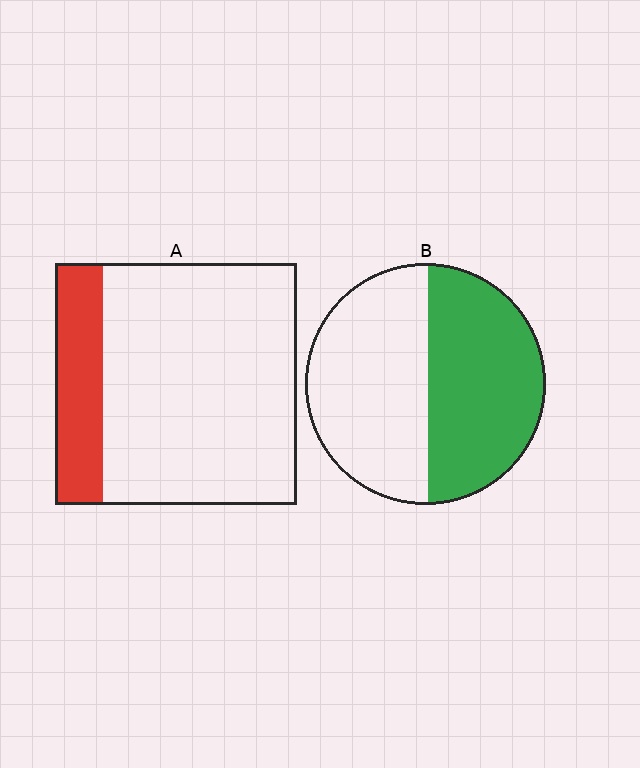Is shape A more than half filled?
No.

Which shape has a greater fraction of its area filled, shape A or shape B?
Shape B.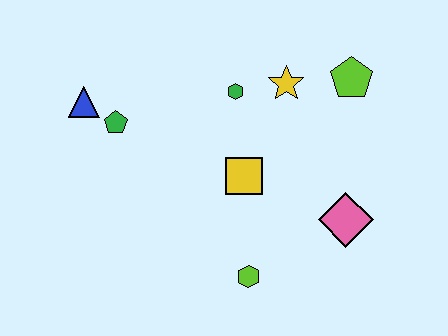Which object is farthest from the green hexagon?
The lime hexagon is farthest from the green hexagon.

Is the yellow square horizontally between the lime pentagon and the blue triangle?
Yes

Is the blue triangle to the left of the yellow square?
Yes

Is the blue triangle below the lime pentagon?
Yes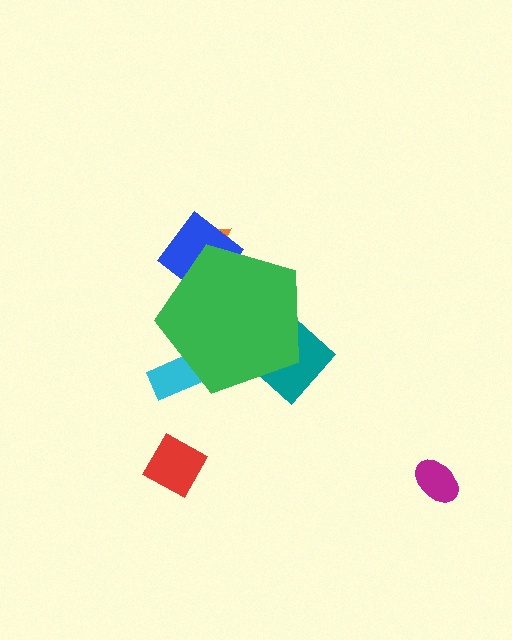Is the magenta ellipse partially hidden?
No, the magenta ellipse is fully visible.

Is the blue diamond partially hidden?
Yes, the blue diamond is partially hidden behind the green pentagon.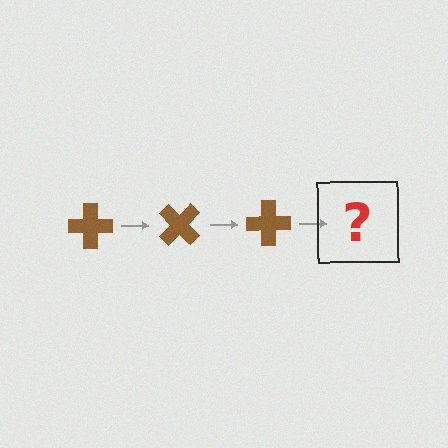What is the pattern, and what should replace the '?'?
The pattern is that the cross rotates 45 degrees each step. The '?' should be a brown cross rotated 135 degrees.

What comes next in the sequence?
The next element should be a brown cross rotated 135 degrees.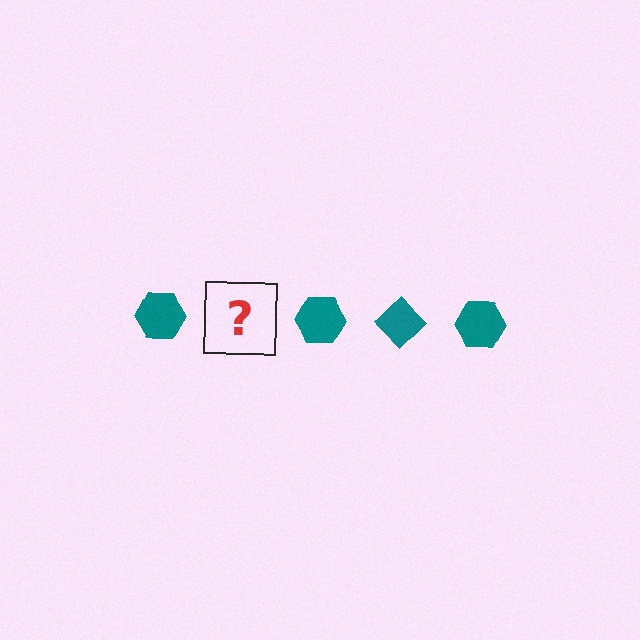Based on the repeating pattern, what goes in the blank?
The blank should be a teal diamond.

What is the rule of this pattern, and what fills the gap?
The rule is that the pattern cycles through hexagon, diamond shapes in teal. The gap should be filled with a teal diamond.